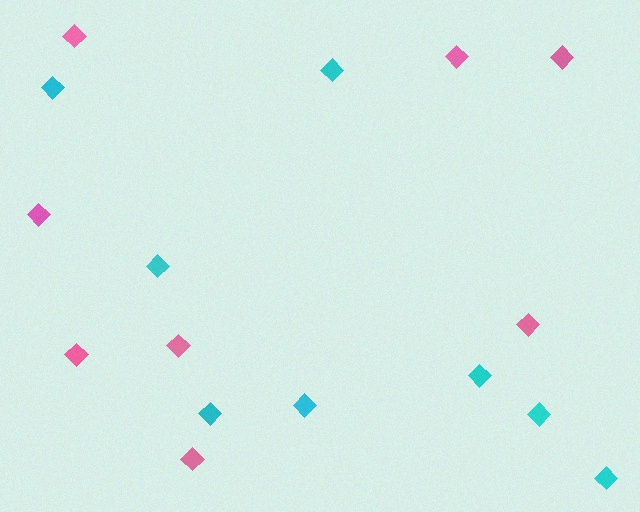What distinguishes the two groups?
There are 2 groups: one group of cyan diamonds (8) and one group of pink diamonds (8).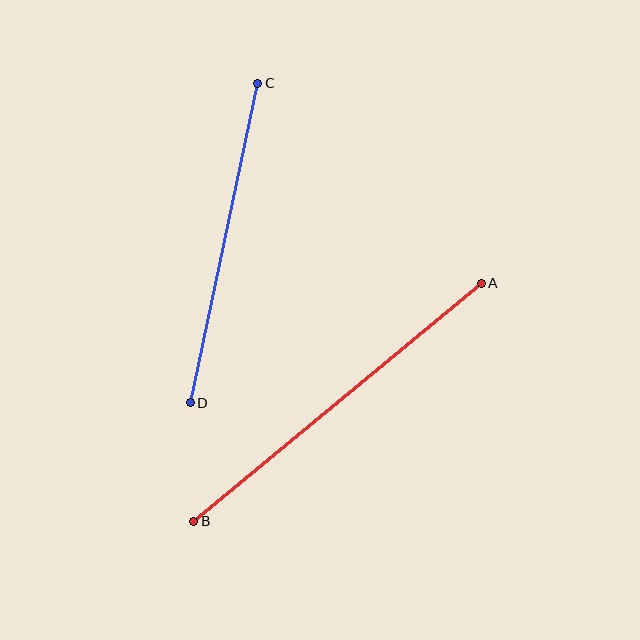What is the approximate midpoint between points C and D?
The midpoint is at approximately (224, 243) pixels.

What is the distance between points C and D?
The distance is approximately 327 pixels.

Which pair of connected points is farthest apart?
Points A and B are farthest apart.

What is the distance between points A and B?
The distance is approximately 373 pixels.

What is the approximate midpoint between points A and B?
The midpoint is at approximately (338, 402) pixels.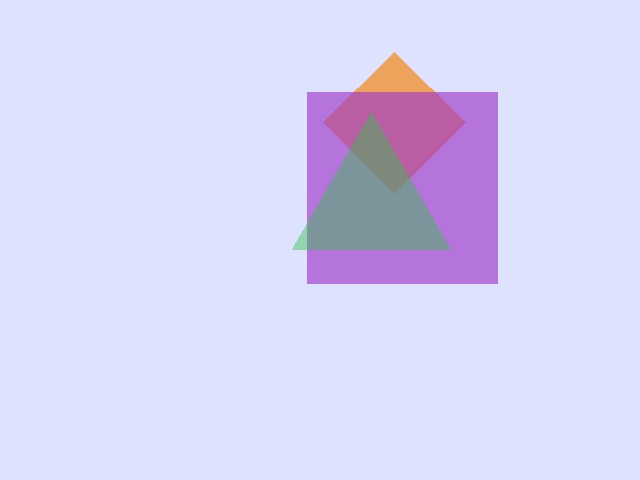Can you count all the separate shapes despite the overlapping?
Yes, there are 3 separate shapes.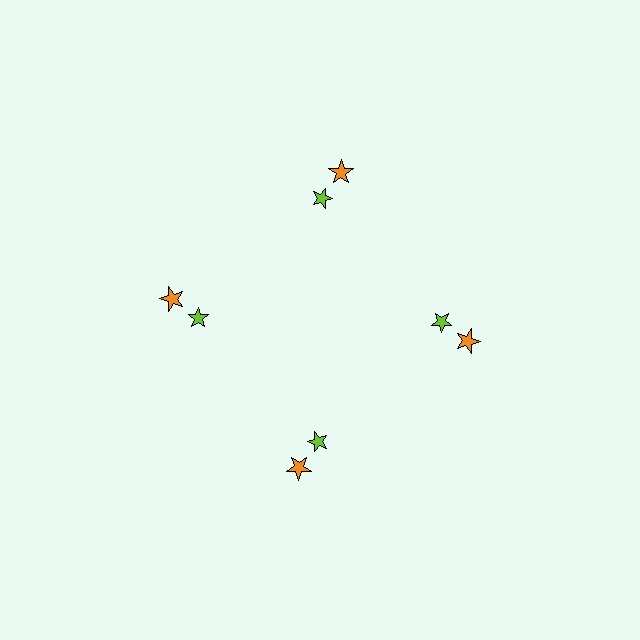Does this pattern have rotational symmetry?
Yes, this pattern has 4-fold rotational symmetry. It looks the same after rotating 90 degrees around the center.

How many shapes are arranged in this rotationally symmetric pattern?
There are 8 shapes, arranged in 4 groups of 2.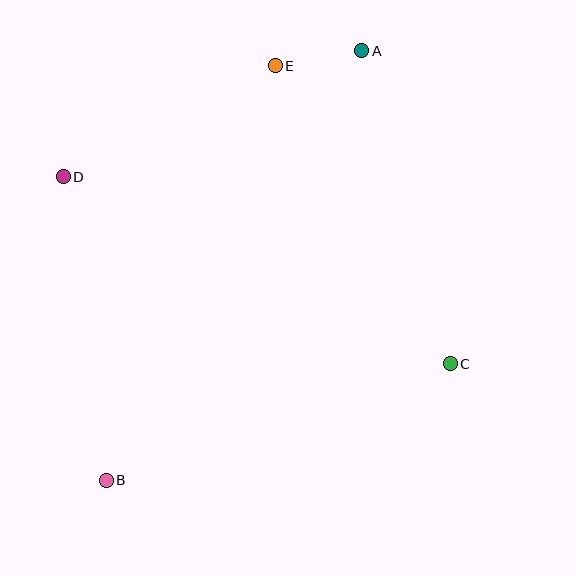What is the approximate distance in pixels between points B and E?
The distance between B and E is approximately 448 pixels.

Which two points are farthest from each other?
Points A and B are farthest from each other.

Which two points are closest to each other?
Points A and E are closest to each other.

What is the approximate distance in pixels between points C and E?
The distance between C and E is approximately 345 pixels.